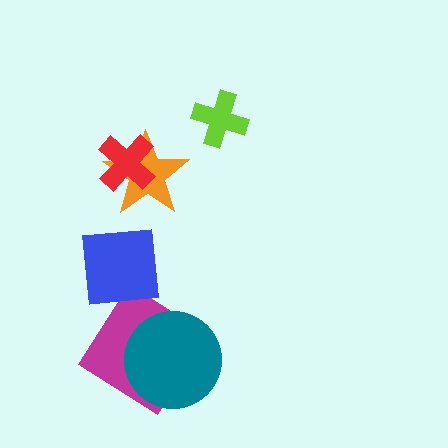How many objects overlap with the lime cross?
0 objects overlap with the lime cross.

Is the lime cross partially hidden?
No, no other shape covers it.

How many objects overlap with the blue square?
0 objects overlap with the blue square.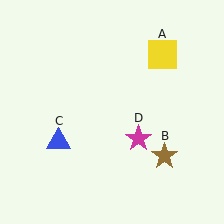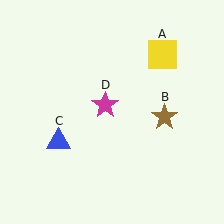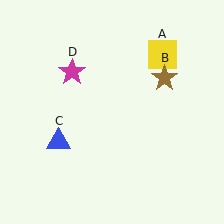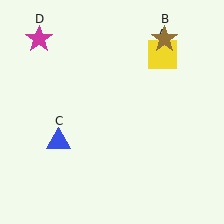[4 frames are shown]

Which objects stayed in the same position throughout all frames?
Yellow square (object A) and blue triangle (object C) remained stationary.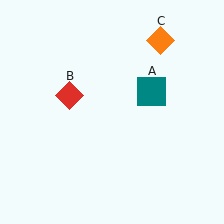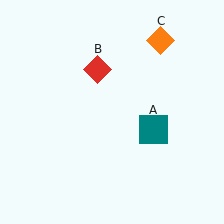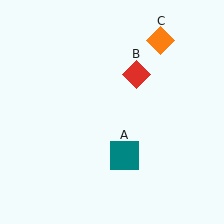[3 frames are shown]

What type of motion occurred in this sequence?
The teal square (object A), red diamond (object B) rotated clockwise around the center of the scene.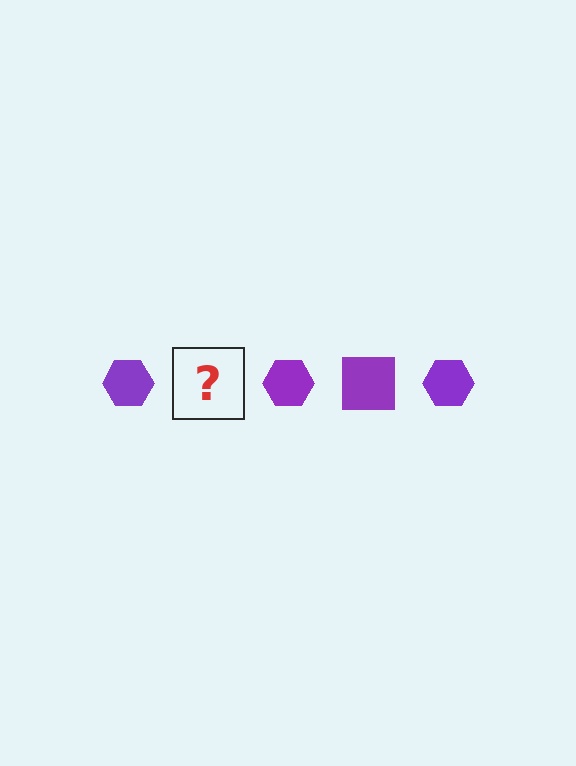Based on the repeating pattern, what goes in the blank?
The blank should be a purple square.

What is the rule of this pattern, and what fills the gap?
The rule is that the pattern cycles through hexagon, square shapes in purple. The gap should be filled with a purple square.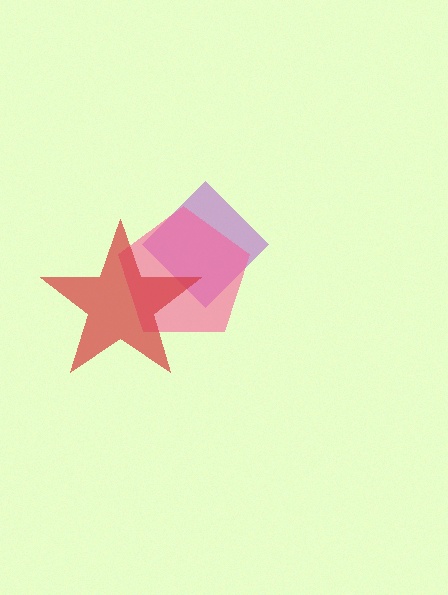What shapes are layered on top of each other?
The layered shapes are: a purple diamond, a pink pentagon, a red star.